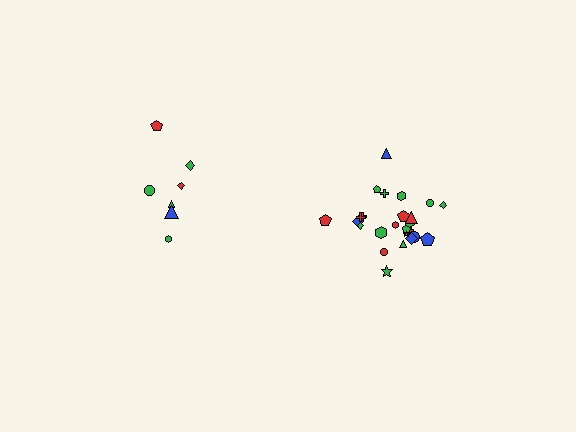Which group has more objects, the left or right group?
The right group.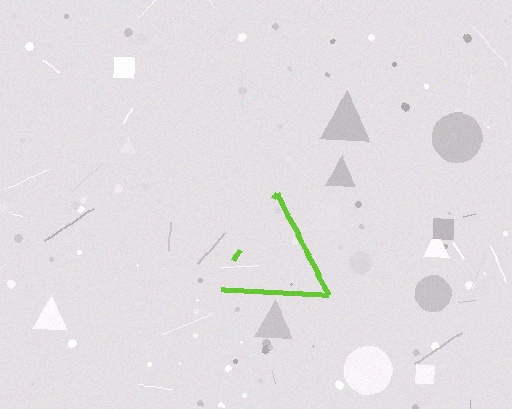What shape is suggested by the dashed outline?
The dashed outline suggests a triangle.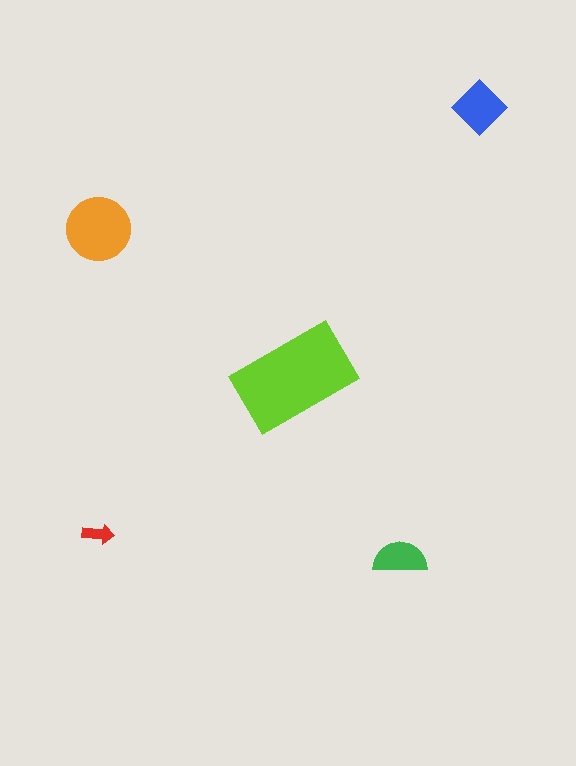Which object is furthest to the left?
The orange circle is leftmost.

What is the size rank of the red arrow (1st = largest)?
5th.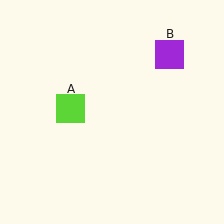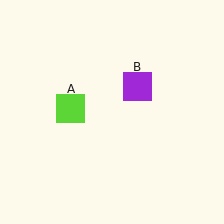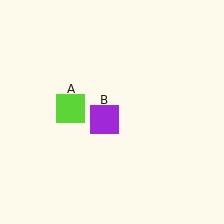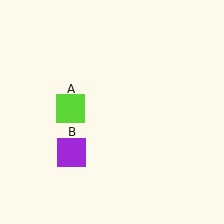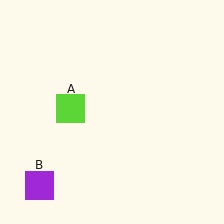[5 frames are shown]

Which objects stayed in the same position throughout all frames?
Lime square (object A) remained stationary.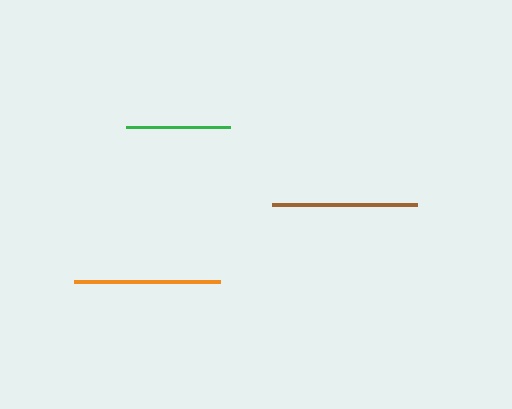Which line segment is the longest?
The orange line is the longest at approximately 146 pixels.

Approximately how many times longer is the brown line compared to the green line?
The brown line is approximately 1.4 times the length of the green line.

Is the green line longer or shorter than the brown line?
The brown line is longer than the green line.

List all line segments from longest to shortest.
From longest to shortest: orange, brown, green.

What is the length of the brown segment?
The brown segment is approximately 146 pixels long.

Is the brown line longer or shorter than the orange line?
The orange line is longer than the brown line.